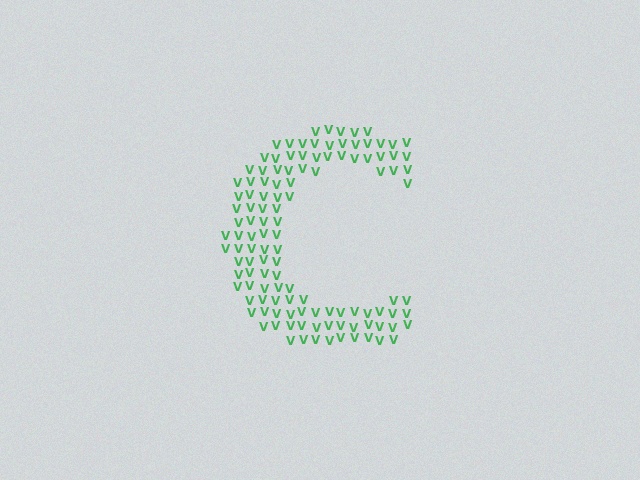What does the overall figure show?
The overall figure shows the letter C.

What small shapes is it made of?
It is made of small letter V's.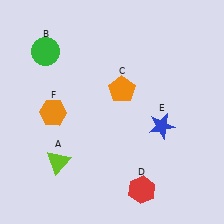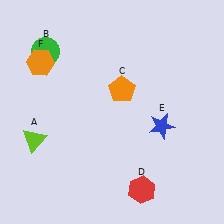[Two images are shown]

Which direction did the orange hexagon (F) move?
The orange hexagon (F) moved up.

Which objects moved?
The objects that moved are: the lime triangle (A), the orange hexagon (F).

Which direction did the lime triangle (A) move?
The lime triangle (A) moved left.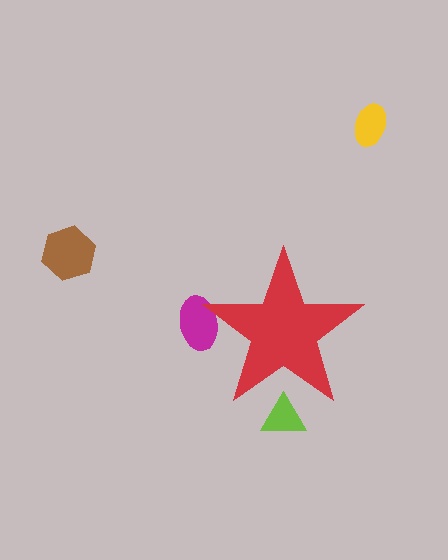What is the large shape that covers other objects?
A red star.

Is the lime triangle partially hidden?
Yes, the lime triangle is partially hidden behind the red star.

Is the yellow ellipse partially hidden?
No, the yellow ellipse is fully visible.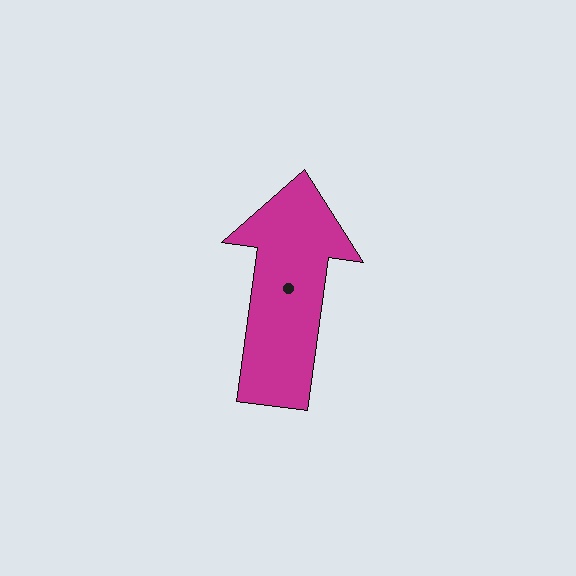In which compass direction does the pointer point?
North.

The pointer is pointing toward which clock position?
Roughly 12 o'clock.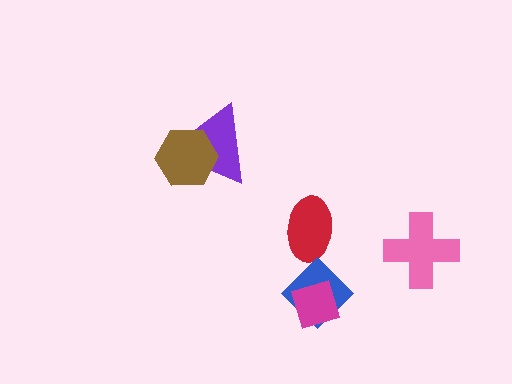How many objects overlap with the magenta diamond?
1 object overlaps with the magenta diamond.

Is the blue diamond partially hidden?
Yes, it is partially covered by another shape.